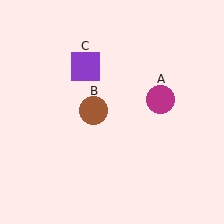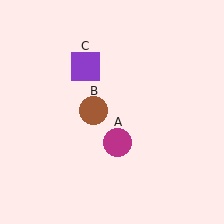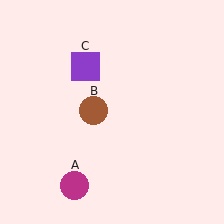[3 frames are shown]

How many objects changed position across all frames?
1 object changed position: magenta circle (object A).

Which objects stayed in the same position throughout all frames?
Brown circle (object B) and purple square (object C) remained stationary.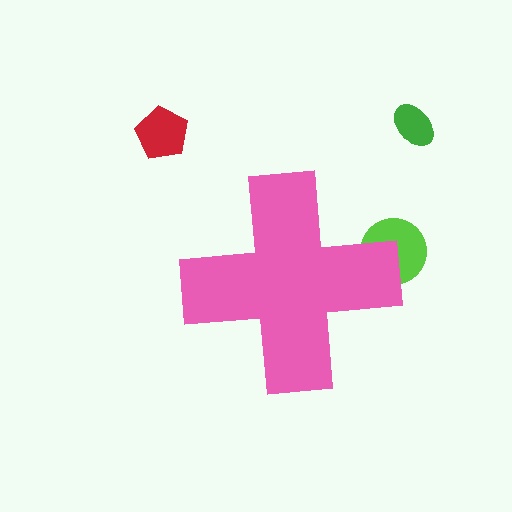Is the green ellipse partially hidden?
No, the green ellipse is fully visible.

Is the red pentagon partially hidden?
No, the red pentagon is fully visible.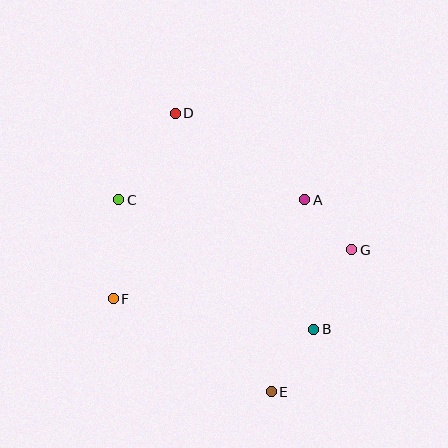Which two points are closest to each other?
Points A and G are closest to each other.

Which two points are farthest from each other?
Points D and E are farthest from each other.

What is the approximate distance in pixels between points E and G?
The distance between E and G is approximately 163 pixels.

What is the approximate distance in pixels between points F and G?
The distance between F and G is approximately 244 pixels.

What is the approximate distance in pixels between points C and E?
The distance between C and E is approximately 245 pixels.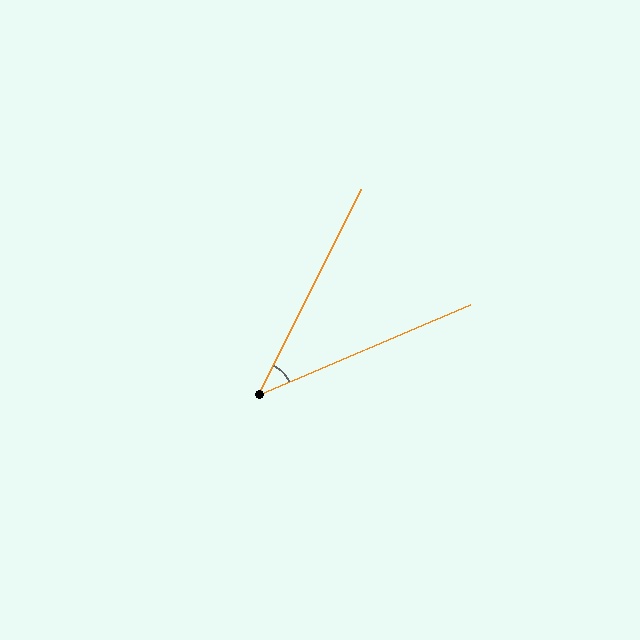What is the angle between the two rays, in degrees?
Approximately 40 degrees.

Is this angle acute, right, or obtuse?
It is acute.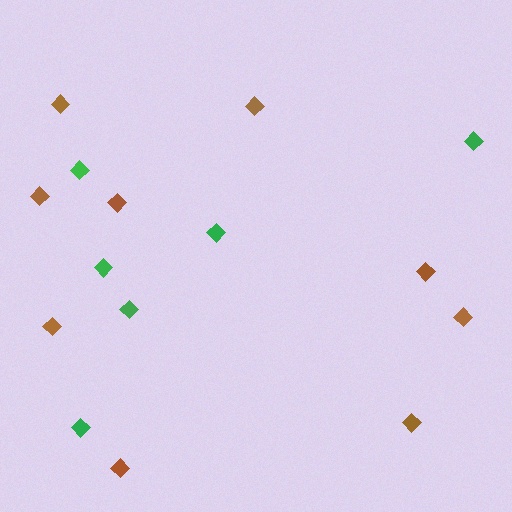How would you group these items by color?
There are 2 groups: one group of green diamonds (6) and one group of brown diamonds (9).